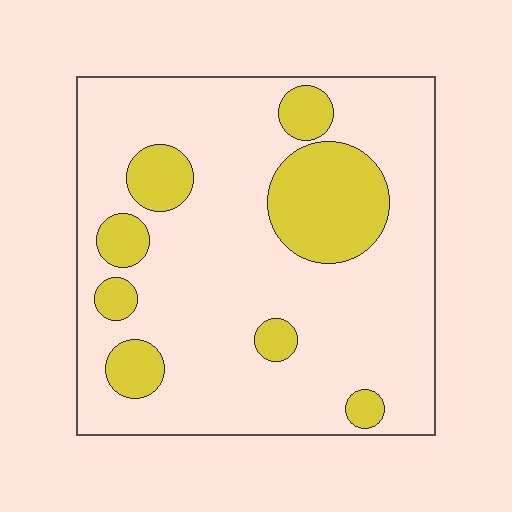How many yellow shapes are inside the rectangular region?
8.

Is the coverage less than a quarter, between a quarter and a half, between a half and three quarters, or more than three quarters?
Less than a quarter.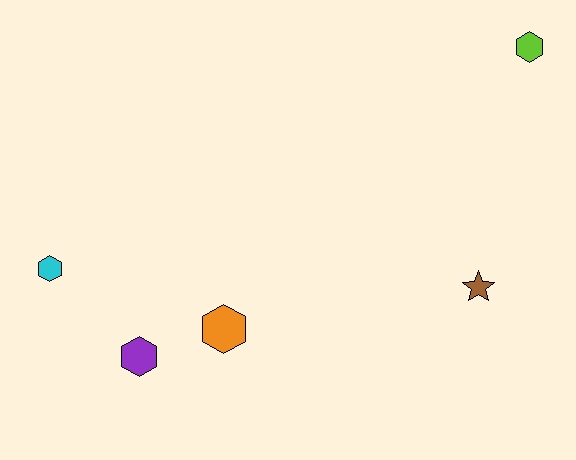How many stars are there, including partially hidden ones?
There is 1 star.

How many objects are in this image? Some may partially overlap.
There are 5 objects.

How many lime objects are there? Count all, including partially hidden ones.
There is 1 lime object.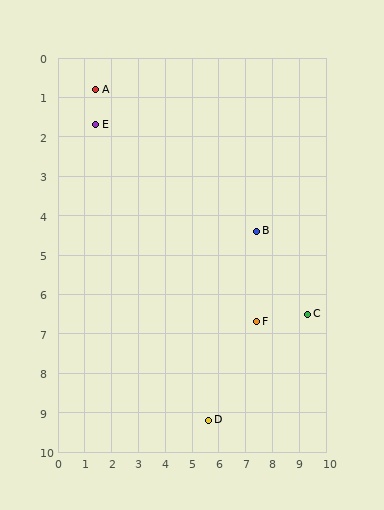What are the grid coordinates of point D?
Point D is at approximately (5.6, 9.2).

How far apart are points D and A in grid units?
Points D and A are about 9.4 grid units apart.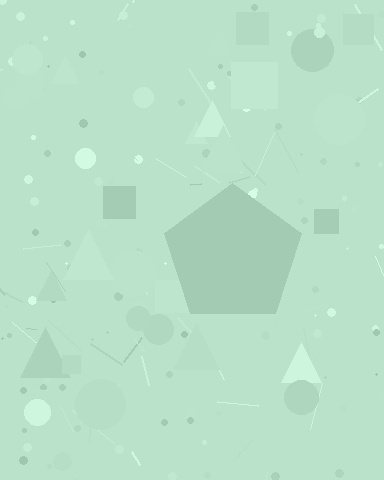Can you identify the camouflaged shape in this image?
The camouflaged shape is a pentagon.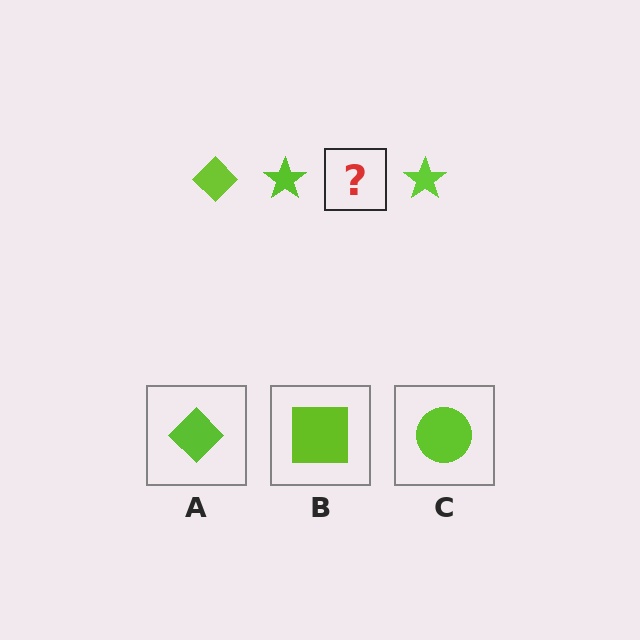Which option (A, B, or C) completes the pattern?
A.